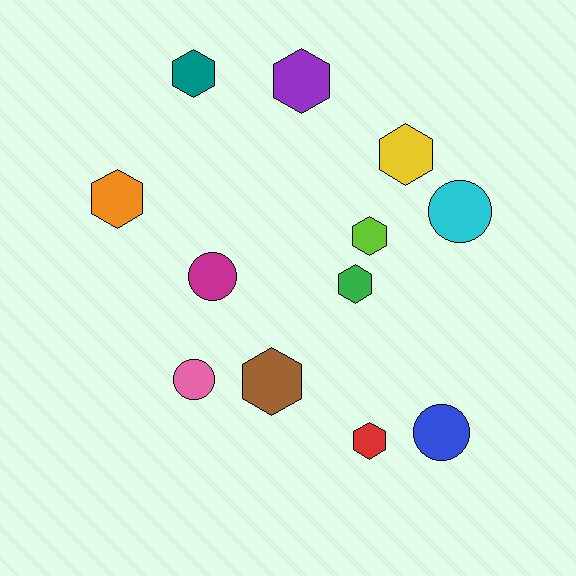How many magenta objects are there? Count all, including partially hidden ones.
There is 1 magenta object.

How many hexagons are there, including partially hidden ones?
There are 8 hexagons.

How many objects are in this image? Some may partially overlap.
There are 12 objects.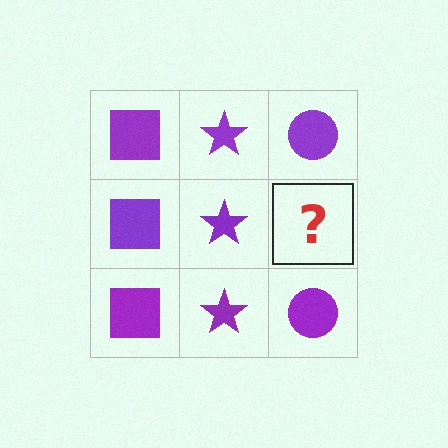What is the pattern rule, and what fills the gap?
The rule is that each column has a consistent shape. The gap should be filled with a purple circle.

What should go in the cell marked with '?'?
The missing cell should contain a purple circle.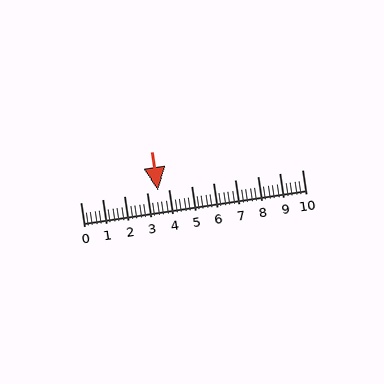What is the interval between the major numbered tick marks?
The major tick marks are spaced 1 units apart.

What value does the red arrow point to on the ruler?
The red arrow points to approximately 3.5.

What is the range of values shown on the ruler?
The ruler shows values from 0 to 10.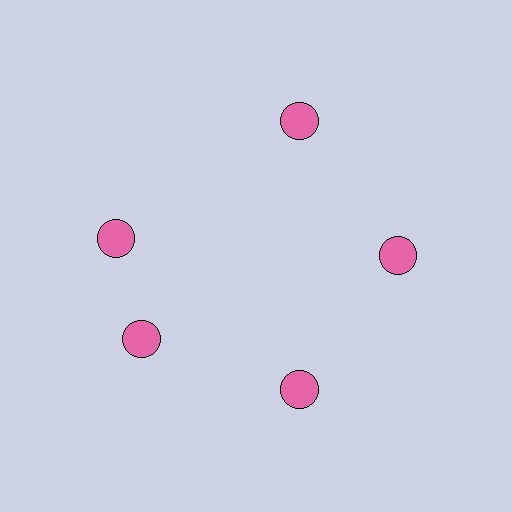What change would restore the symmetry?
The symmetry would be restored by rotating it back into even spacing with its neighbors so that all 5 circles sit at equal angles and equal distance from the center.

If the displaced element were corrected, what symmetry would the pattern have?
It would have 5-fold rotational symmetry — the pattern would map onto itself every 72 degrees.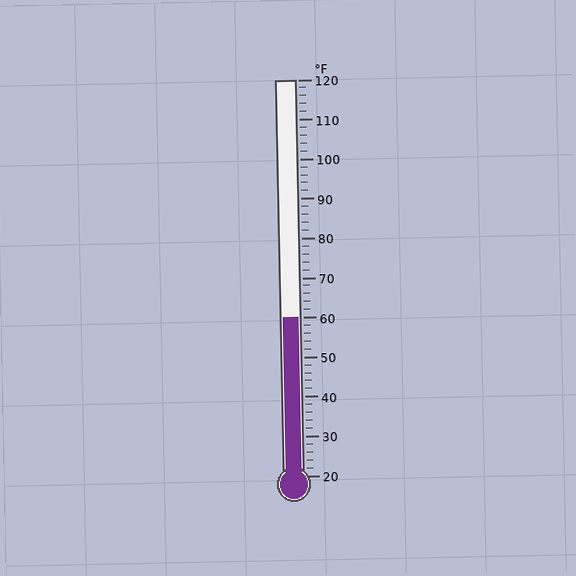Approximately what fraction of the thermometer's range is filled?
The thermometer is filled to approximately 40% of its range.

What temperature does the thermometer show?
The thermometer shows approximately 60°F.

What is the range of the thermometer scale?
The thermometer scale ranges from 20°F to 120°F.